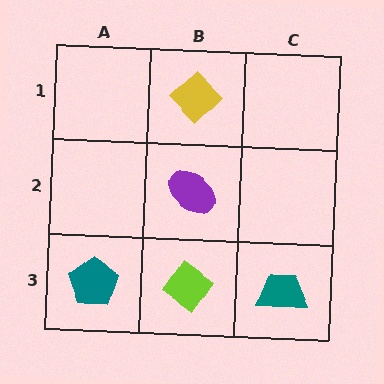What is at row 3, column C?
A teal trapezoid.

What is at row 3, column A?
A teal pentagon.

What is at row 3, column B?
A lime diamond.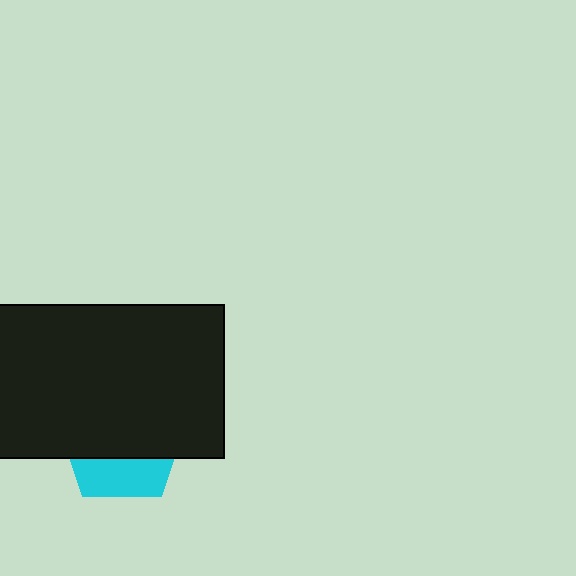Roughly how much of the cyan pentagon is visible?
A small part of it is visible (roughly 32%).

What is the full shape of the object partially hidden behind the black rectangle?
The partially hidden object is a cyan pentagon.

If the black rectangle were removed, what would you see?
You would see the complete cyan pentagon.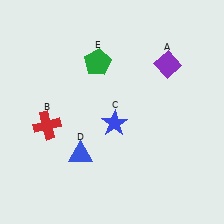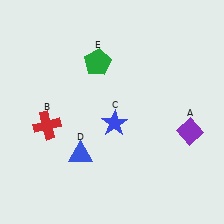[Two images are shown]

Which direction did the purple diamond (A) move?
The purple diamond (A) moved down.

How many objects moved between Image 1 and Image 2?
1 object moved between the two images.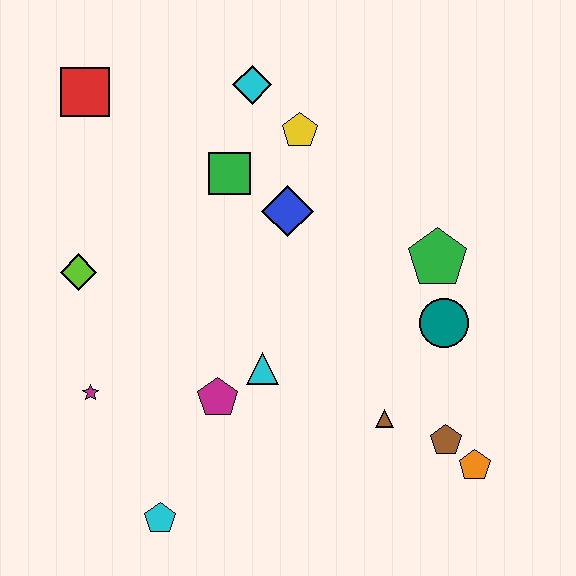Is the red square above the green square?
Yes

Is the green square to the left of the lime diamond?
No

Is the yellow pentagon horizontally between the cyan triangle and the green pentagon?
Yes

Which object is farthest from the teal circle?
The red square is farthest from the teal circle.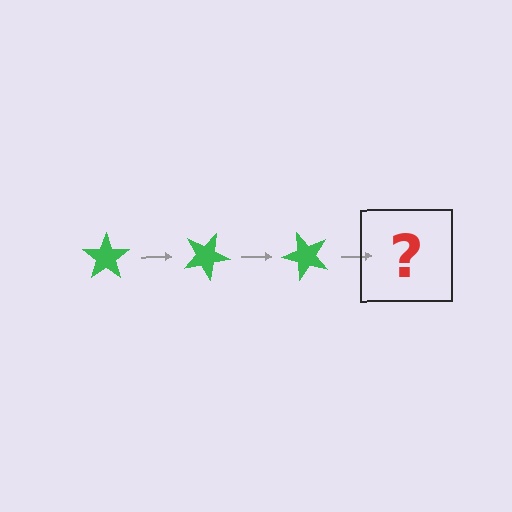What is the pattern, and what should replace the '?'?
The pattern is that the star rotates 25 degrees each step. The '?' should be a green star rotated 75 degrees.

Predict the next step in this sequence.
The next step is a green star rotated 75 degrees.